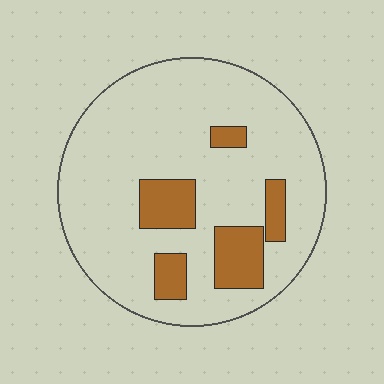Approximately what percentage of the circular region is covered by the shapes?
Approximately 15%.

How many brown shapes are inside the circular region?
5.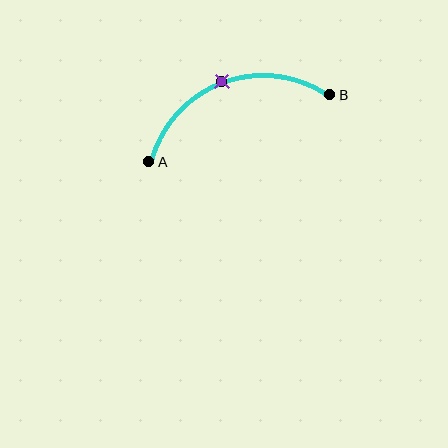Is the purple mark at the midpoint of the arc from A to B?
Yes. The purple mark lies on the arc at equal arc-length from both A and B — it is the arc midpoint.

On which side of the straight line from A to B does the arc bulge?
The arc bulges above the straight line connecting A and B.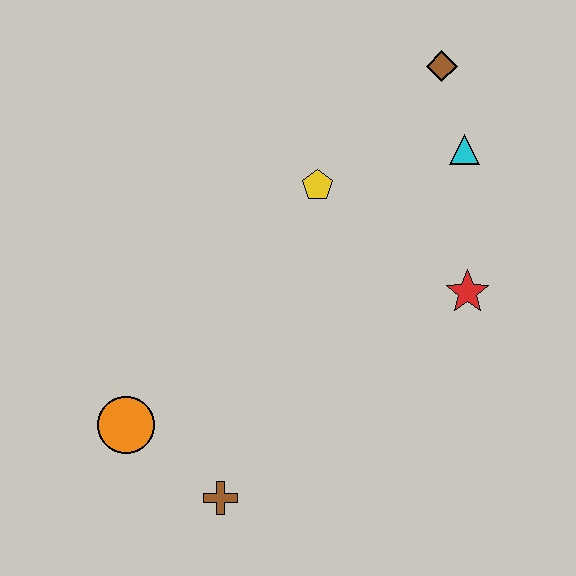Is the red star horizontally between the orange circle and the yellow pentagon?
No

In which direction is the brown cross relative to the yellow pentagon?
The brown cross is below the yellow pentagon.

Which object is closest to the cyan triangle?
The brown diamond is closest to the cyan triangle.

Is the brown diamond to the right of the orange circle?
Yes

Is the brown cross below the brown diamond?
Yes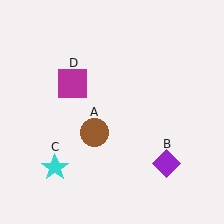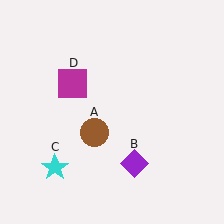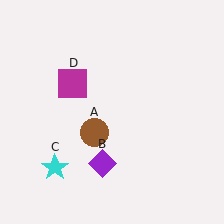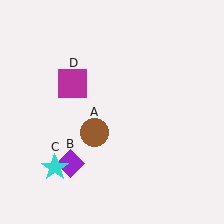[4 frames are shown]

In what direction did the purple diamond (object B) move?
The purple diamond (object B) moved left.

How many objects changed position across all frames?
1 object changed position: purple diamond (object B).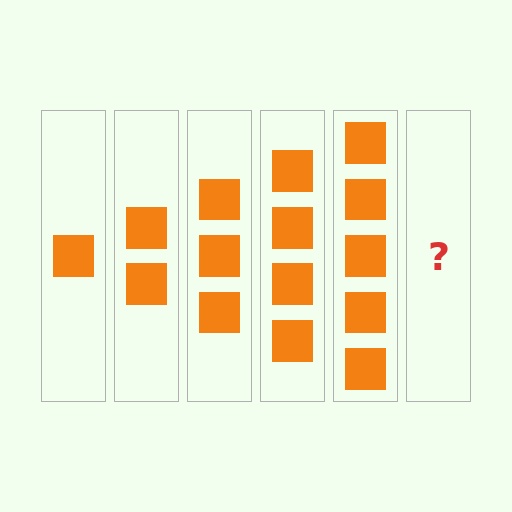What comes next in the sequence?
The next element should be 6 squares.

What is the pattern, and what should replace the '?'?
The pattern is that each step adds one more square. The '?' should be 6 squares.